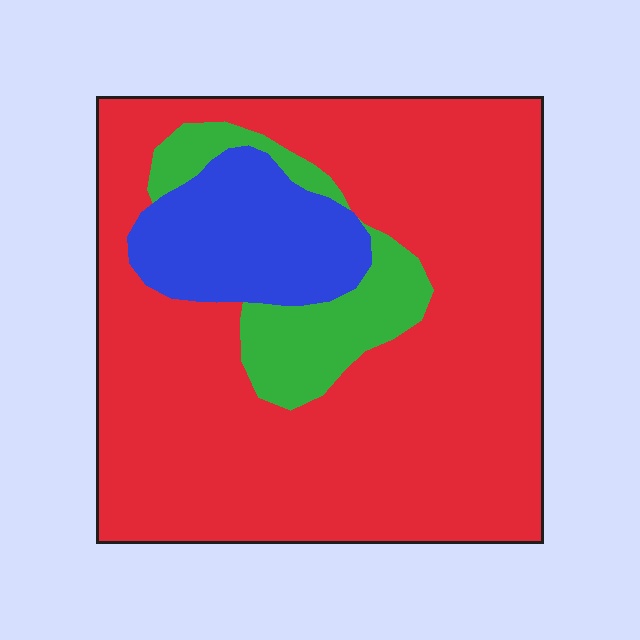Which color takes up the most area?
Red, at roughly 75%.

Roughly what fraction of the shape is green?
Green takes up less than a quarter of the shape.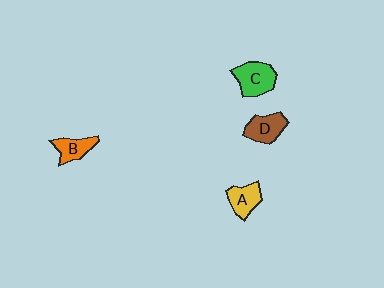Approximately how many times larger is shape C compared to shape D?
Approximately 1.2 times.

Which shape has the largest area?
Shape C (green).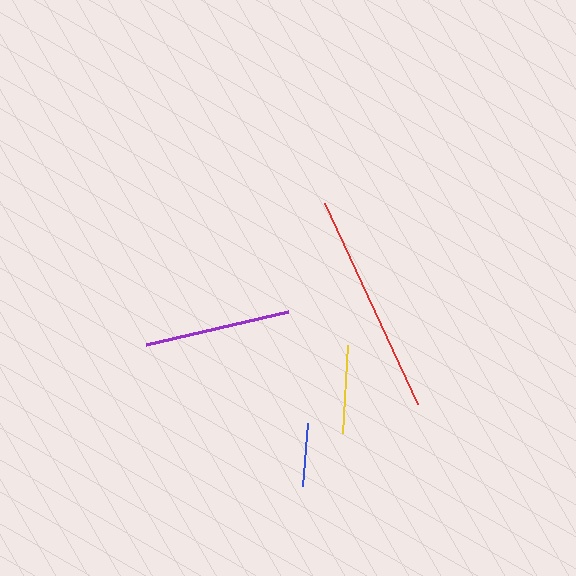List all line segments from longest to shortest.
From longest to shortest: red, purple, yellow, blue.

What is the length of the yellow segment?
The yellow segment is approximately 89 pixels long.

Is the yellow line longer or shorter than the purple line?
The purple line is longer than the yellow line.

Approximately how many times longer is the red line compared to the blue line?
The red line is approximately 3.5 times the length of the blue line.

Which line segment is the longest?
The red line is the longest at approximately 221 pixels.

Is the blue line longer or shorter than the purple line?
The purple line is longer than the blue line.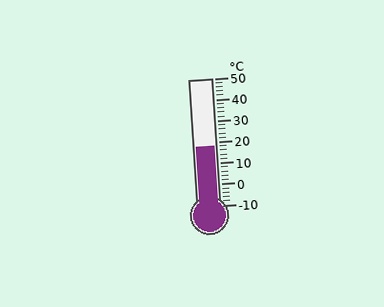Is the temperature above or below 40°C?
The temperature is below 40°C.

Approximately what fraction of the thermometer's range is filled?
The thermometer is filled to approximately 45% of its range.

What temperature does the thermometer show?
The thermometer shows approximately 18°C.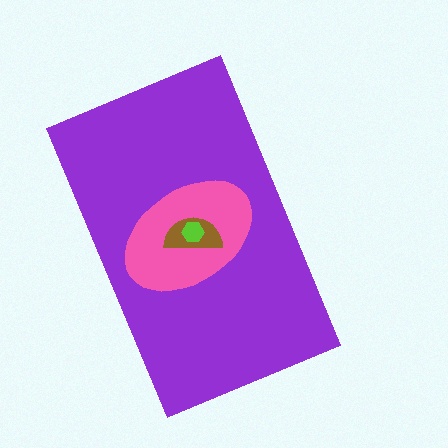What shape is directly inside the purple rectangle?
The pink ellipse.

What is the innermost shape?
The lime hexagon.